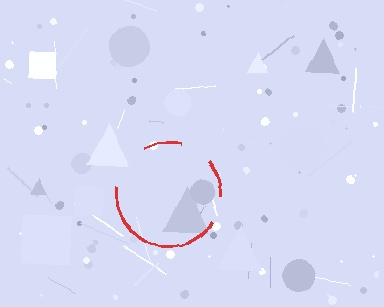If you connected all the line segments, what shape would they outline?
They would outline a circle.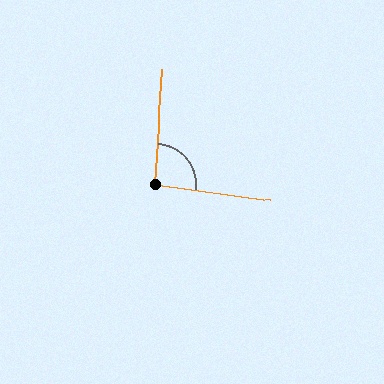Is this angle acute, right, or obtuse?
It is approximately a right angle.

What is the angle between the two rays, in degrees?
Approximately 94 degrees.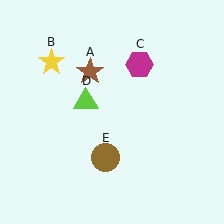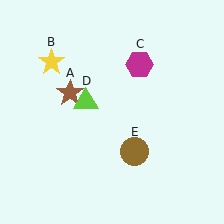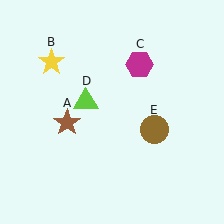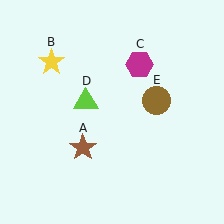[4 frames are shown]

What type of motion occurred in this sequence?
The brown star (object A), brown circle (object E) rotated counterclockwise around the center of the scene.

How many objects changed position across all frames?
2 objects changed position: brown star (object A), brown circle (object E).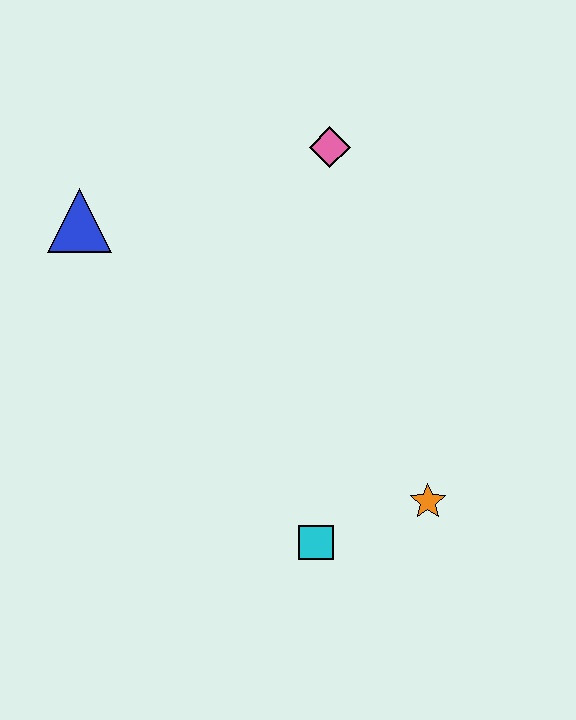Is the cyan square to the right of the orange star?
No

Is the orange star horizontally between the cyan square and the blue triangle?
No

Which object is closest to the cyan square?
The orange star is closest to the cyan square.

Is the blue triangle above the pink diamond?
No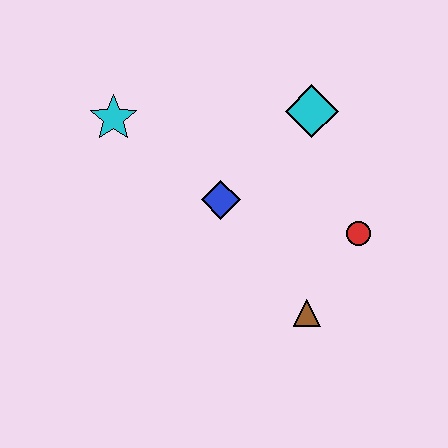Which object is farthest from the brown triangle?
The cyan star is farthest from the brown triangle.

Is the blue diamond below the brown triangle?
No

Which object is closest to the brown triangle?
The red circle is closest to the brown triangle.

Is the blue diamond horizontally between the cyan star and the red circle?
Yes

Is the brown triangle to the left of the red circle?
Yes